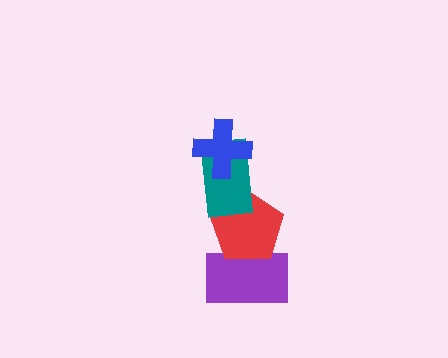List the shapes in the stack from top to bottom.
From top to bottom: the blue cross, the teal rectangle, the red pentagon, the purple rectangle.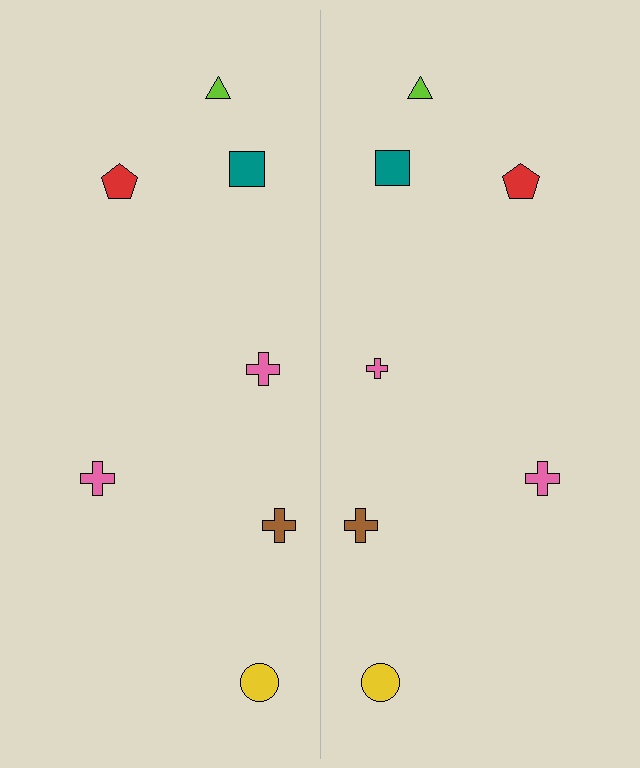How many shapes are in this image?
There are 14 shapes in this image.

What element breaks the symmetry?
The pink cross on the right side has a different size than its mirror counterpart.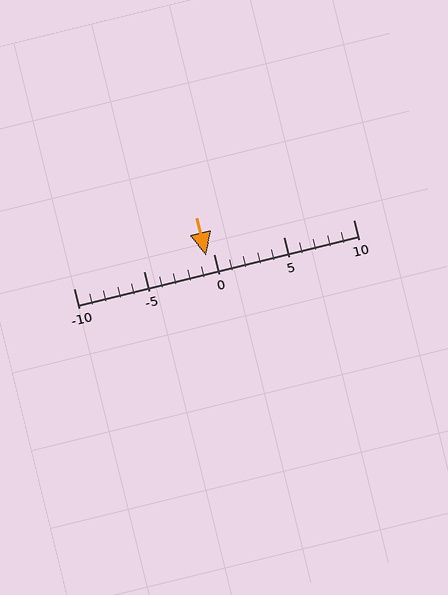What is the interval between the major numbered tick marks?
The major tick marks are spaced 5 units apart.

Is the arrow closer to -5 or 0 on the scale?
The arrow is closer to 0.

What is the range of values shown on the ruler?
The ruler shows values from -10 to 10.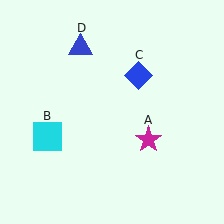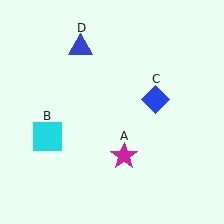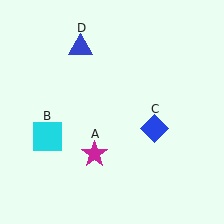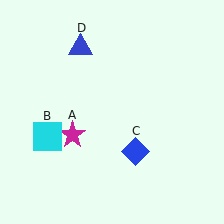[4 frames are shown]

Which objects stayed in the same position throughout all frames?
Cyan square (object B) and blue triangle (object D) remained stationary.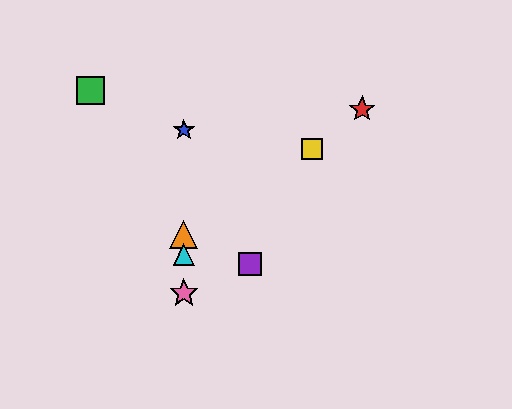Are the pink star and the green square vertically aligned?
No, the pink star is at x≈184 and the green square is at x≈91.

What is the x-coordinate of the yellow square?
The yellow square is at x≈312.